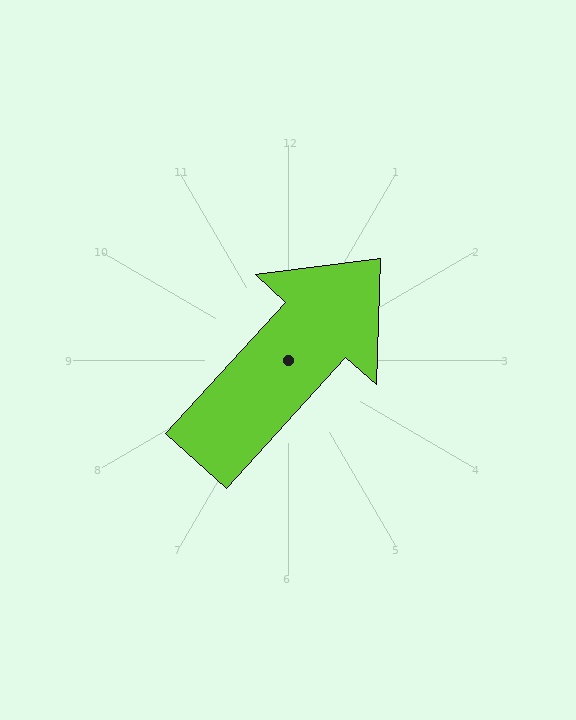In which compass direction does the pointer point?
Northeast.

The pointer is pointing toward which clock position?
Roughly 1 o'clock.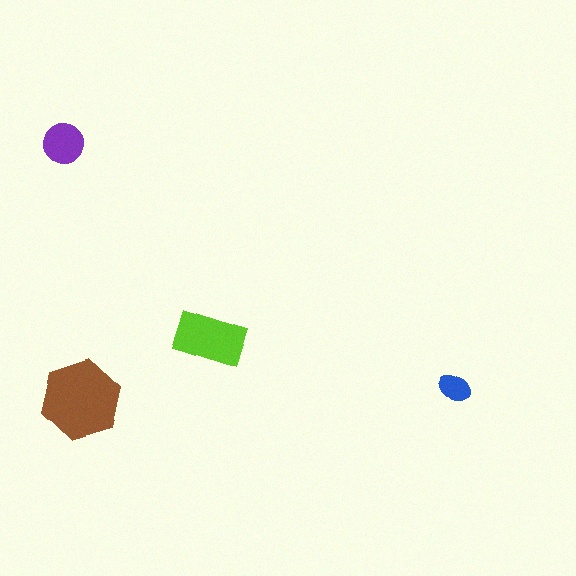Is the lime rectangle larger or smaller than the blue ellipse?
Larger.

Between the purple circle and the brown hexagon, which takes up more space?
The brown hexagon.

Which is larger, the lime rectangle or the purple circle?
The lime rectangle.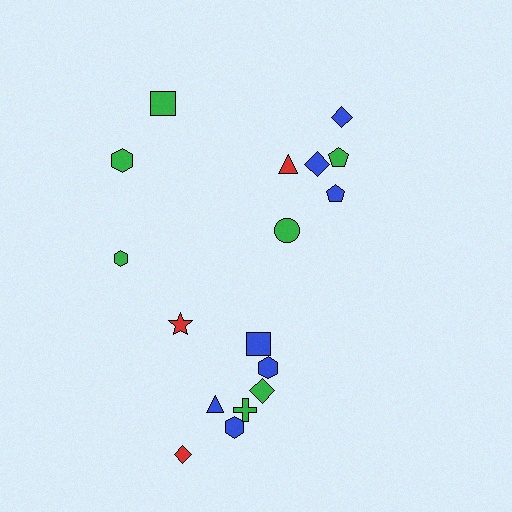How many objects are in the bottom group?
There are 8 objects.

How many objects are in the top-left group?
There are 3 objects.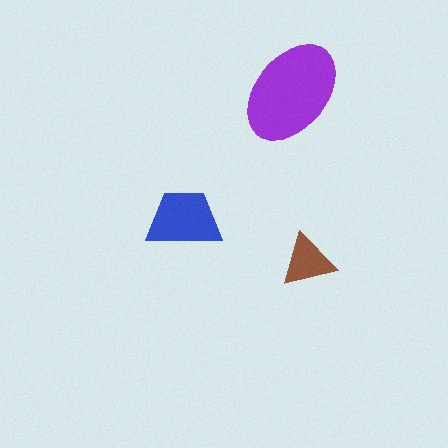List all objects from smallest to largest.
The brown triangle, the blue trapezoid, the purple ellipse.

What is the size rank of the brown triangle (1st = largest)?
3rd.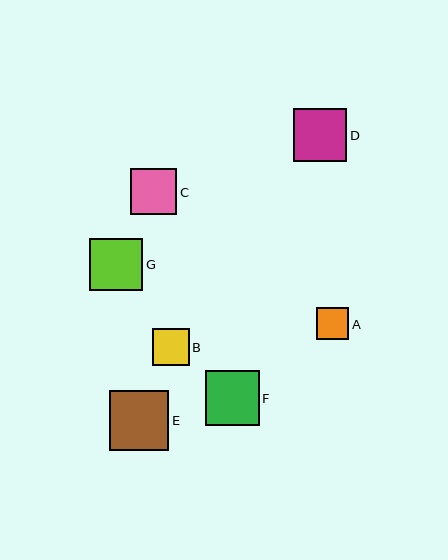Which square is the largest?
Square E is the largest with a size of approximately 59 pixels.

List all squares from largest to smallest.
From largest to smallest: E, F, D, G, C, B, A.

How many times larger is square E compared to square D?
Square E is approximately 1.1 times the size of square D.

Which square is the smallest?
Square A is the smallest with a size of approximately 32 pixels.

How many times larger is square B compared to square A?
Square B is approximately 1.2 times the size of square A.